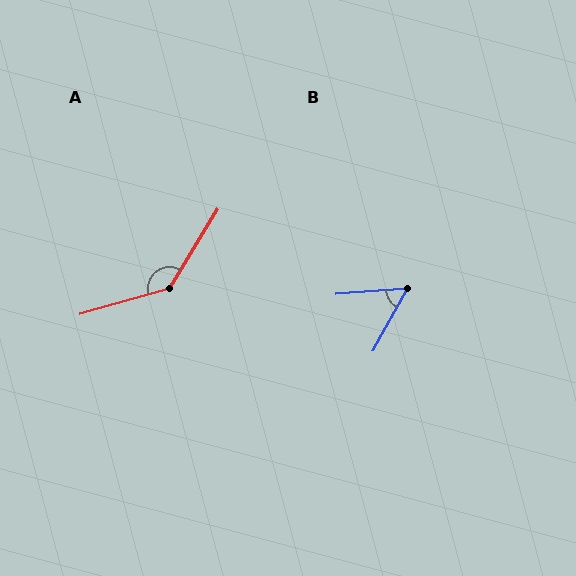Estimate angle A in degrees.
Approximately 137 degrees.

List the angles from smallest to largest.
B (57°), A (137°).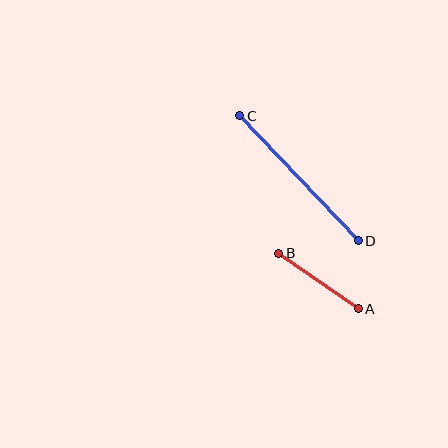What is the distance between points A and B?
The distance is approximately 97 pixels.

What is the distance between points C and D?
The distance is approximately 173 pixels.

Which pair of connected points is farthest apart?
Points C and D are farthest apart.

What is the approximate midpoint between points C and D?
The midpoint is at approximately (299, 178) pixels.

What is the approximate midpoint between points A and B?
The midpoint is at approximately (319, 281) pixels.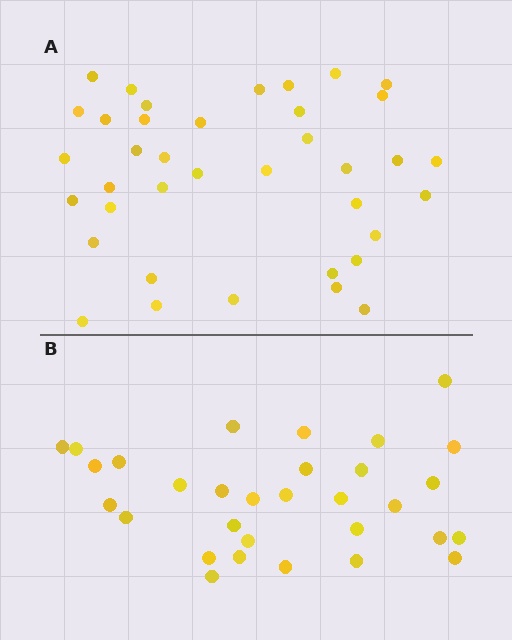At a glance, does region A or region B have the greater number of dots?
Region A (the top region) has more dots.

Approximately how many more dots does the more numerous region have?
Region A has roughly 8 or so more dots than region B.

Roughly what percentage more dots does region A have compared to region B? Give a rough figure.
About 25% more.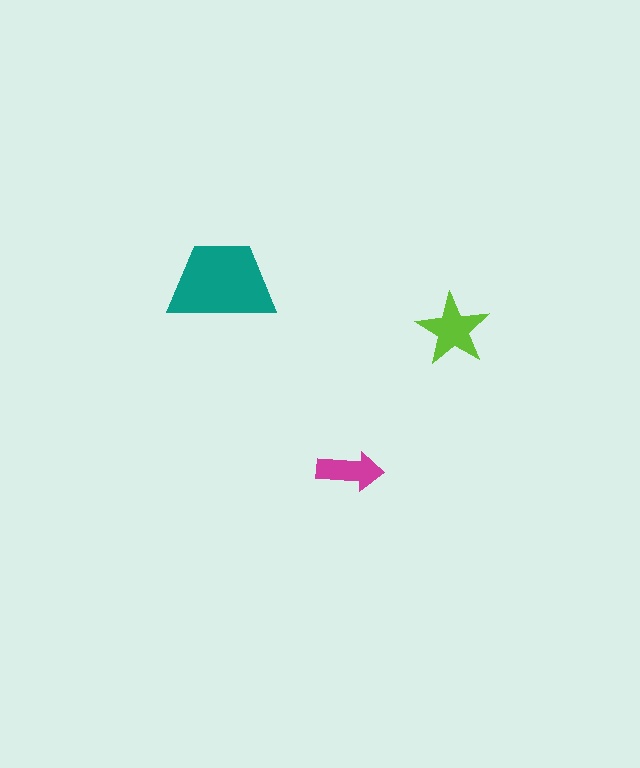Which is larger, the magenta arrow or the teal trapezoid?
The teal trapezoid.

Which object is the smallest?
The magenta arrow.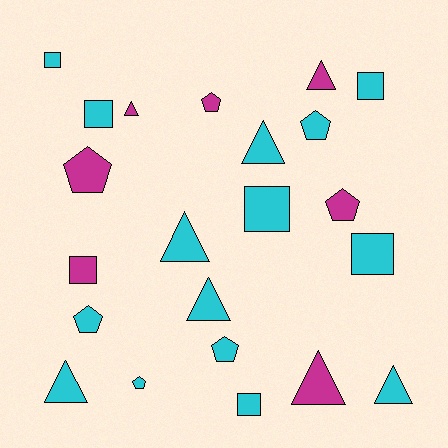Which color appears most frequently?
Cyan, with 15 objects.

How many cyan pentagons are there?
There are 4 cyan pentagons.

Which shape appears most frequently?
Triangle, with 8 objects.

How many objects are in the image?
There are 22 objects.